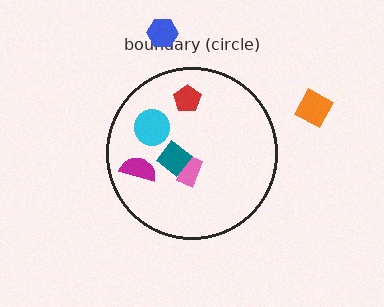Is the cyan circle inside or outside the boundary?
Inside.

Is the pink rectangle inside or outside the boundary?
Inside.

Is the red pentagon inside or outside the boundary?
Inside.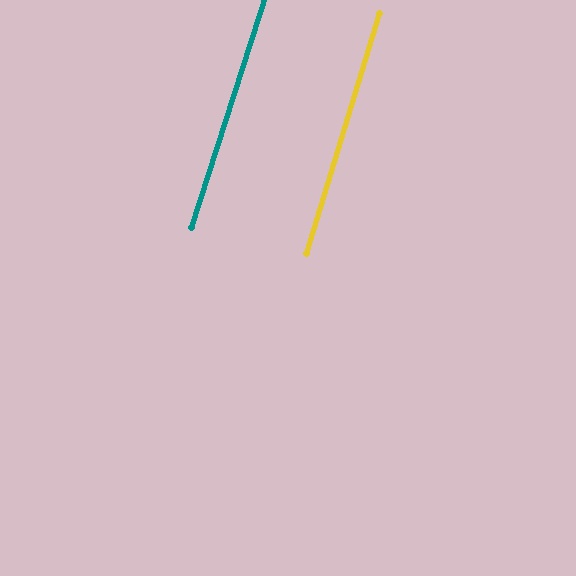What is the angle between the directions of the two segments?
Approximately 1 degree.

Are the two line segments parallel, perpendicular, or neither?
Parallel — their directions differ by only 0.8°.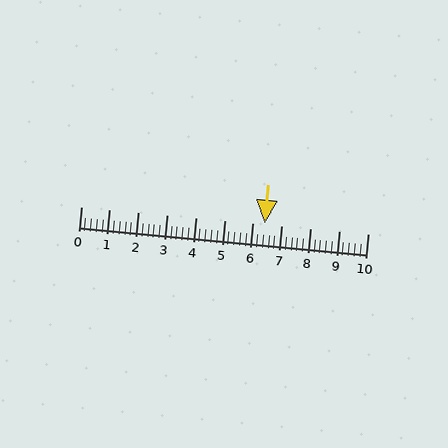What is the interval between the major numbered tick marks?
The major tick marks are spaced 1 units apart.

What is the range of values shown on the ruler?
The ruler shows values from 0 to 10.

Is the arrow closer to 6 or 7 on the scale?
The arrow is closer to 6.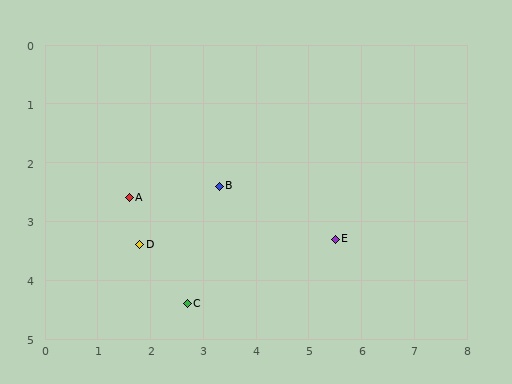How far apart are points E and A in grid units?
Points E and A are about 4.0 grid units apart.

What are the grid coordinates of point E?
Point E is at approximately (5.5, 3.3).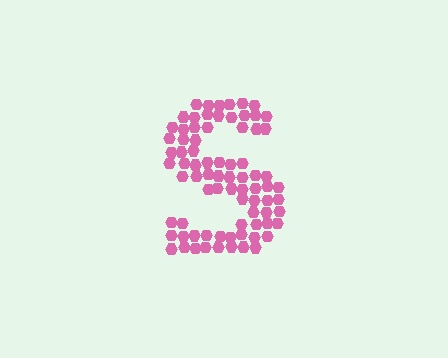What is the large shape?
The large shape is the letter S.